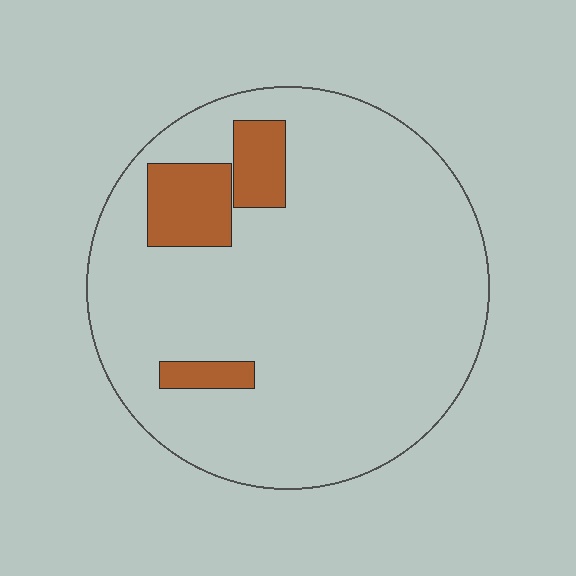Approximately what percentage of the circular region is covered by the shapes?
Approximately 10%.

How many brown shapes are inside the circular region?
3.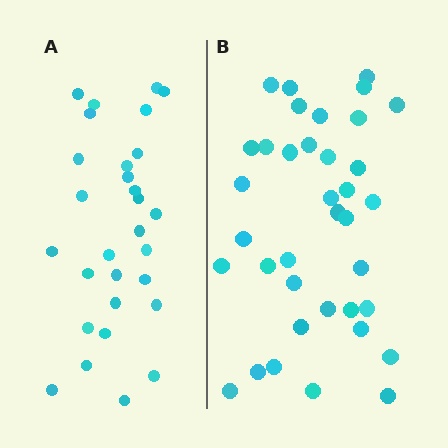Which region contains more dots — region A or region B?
Region B (the right region) has more dots.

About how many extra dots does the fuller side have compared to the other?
Region B has roughly 8 or so more dots than region A.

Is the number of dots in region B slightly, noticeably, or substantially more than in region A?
Region B has noticeably more, but not dramatically so. The ratio is roughly 1.3 to 1.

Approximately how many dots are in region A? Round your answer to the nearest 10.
About 30 dots. (The exact count is 29, which rounds to 30.)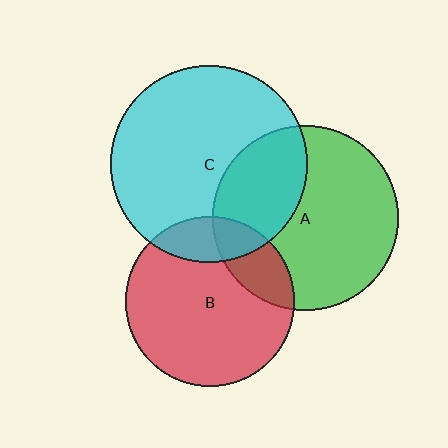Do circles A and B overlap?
Yes.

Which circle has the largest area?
Circle C (cyan).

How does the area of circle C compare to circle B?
Approximately 1.3 times.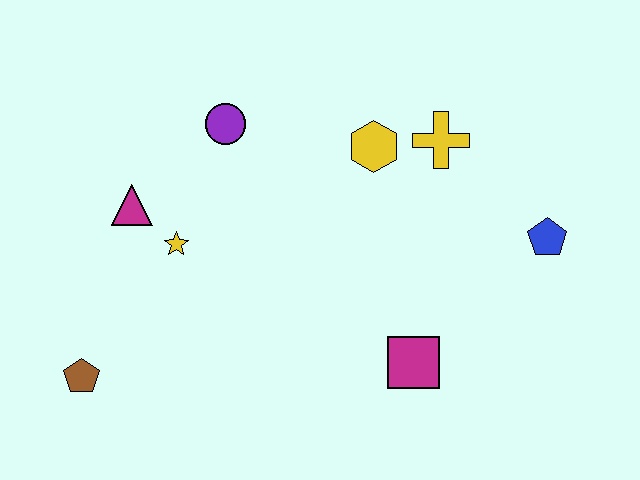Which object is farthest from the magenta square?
The brown pentagon is farthest from the magenta square.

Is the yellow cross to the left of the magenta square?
No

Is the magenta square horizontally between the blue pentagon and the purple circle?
Yes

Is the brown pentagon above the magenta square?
No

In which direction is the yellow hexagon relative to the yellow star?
The yellow hexagon is to the right of the yellow star.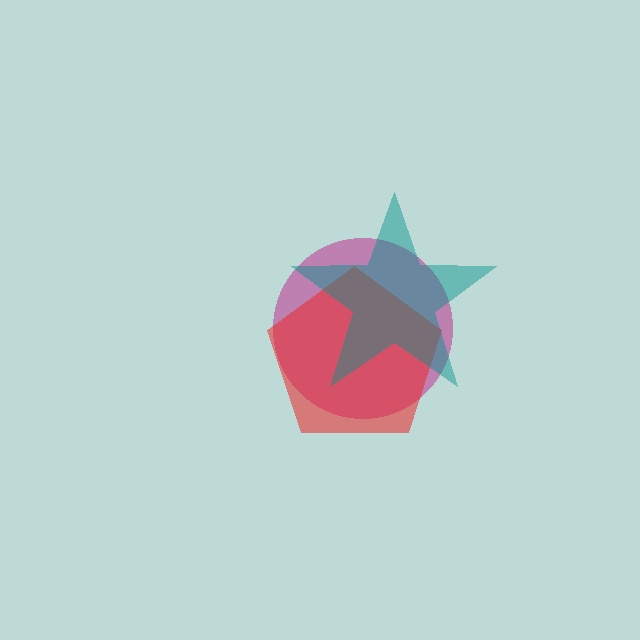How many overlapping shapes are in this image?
There are 3 overlapping shapes in the image.